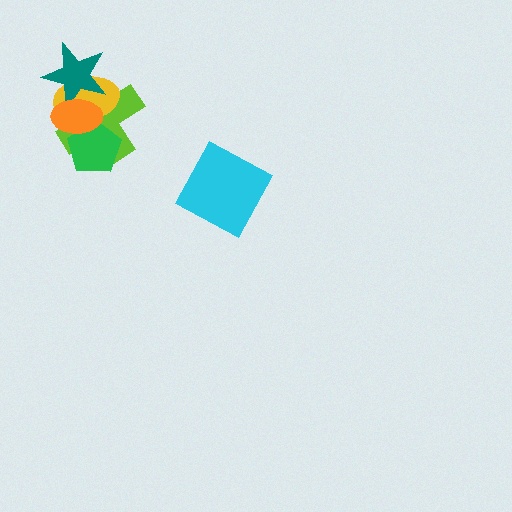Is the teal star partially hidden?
Yes, it is partially covered by another shape.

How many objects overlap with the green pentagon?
3 objects overlap with the green pentagon.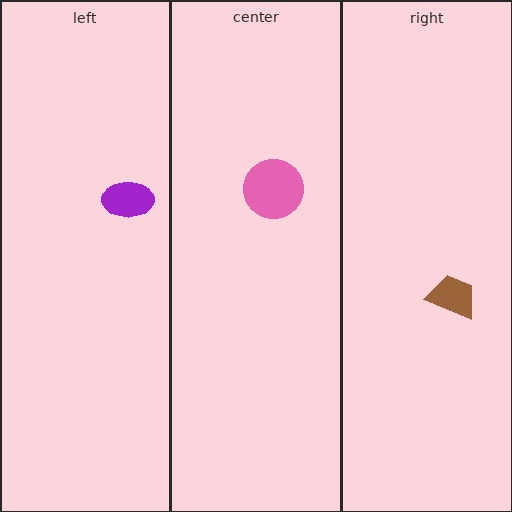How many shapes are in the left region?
1.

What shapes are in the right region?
The brown trapezoid.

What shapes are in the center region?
The pink circle.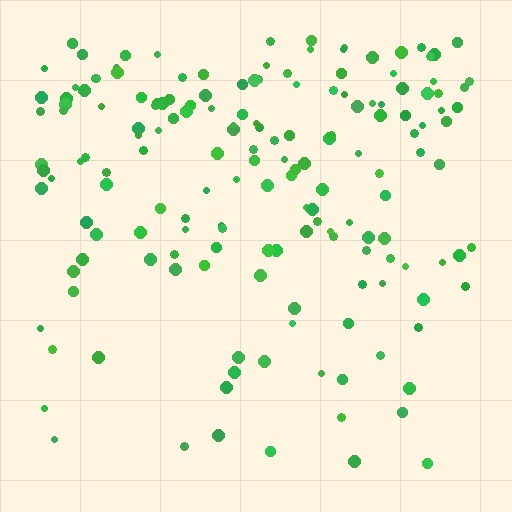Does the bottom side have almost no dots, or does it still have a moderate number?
Still a moderate number, just noticeably fewer than the top.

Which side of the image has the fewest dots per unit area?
The bottom.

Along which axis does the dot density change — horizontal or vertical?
Vertical.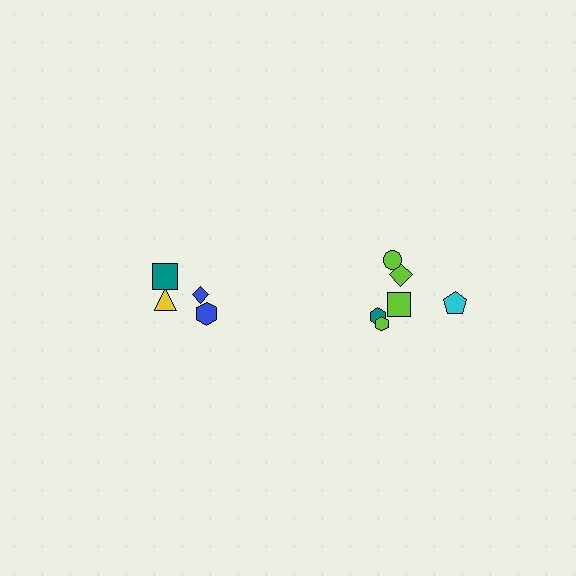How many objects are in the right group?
There are 6 objects.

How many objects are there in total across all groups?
There are 10 objects.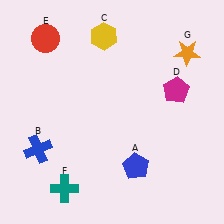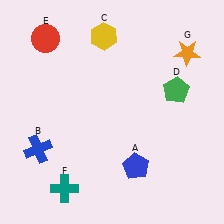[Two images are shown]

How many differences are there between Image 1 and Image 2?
There is 1 difference between the two images.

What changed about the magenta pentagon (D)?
In Image 1, D is magenta. In Image 2, it changed to green.